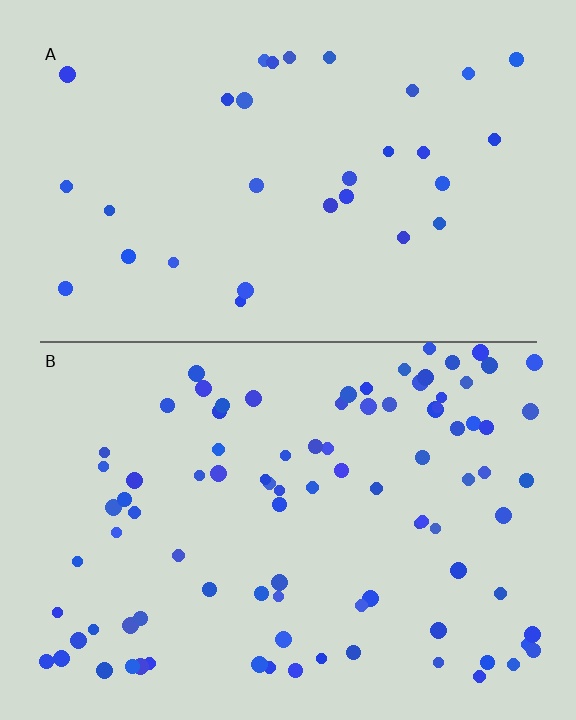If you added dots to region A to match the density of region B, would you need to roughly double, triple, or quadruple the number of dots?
Approximately triple.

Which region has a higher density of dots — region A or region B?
B (the bottom).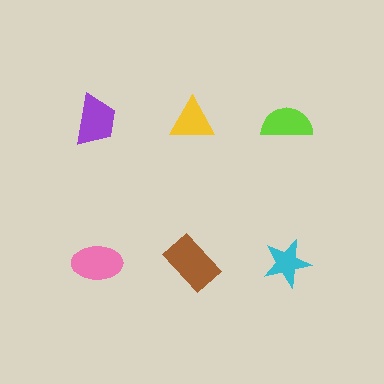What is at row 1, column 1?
A purple trapezoid.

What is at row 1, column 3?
A lime semicircle.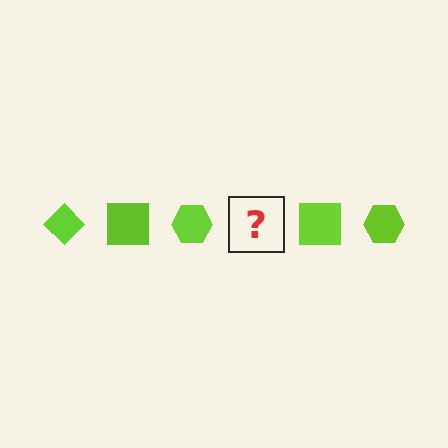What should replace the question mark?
The question mark should be replaced with a lime diamond.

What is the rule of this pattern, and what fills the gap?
The rule is that the pattern cycles through diamond, square, hexagon shapes in lime. The gap should be filled with a lime diamond.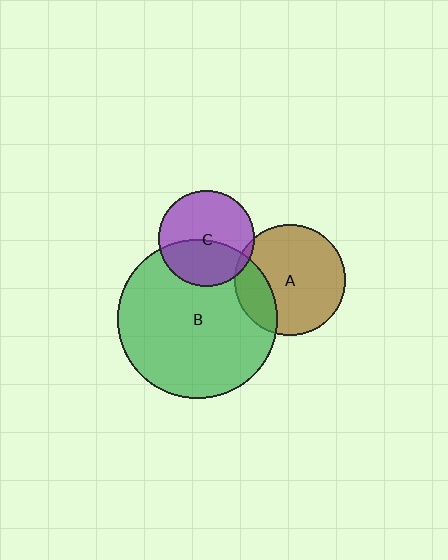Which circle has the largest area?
Circle B (green).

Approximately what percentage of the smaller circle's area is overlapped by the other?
Approximately 20%.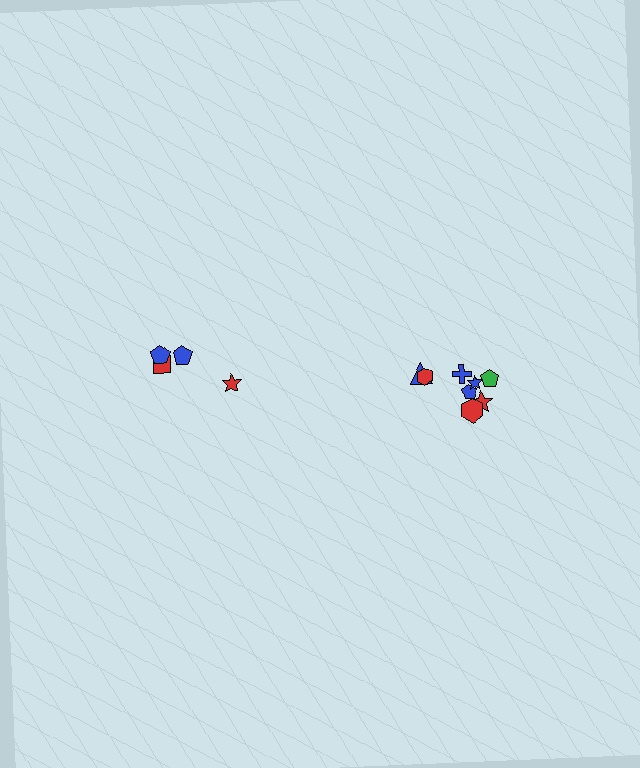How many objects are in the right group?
There are 8 objects.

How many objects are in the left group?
There are 4 objects.